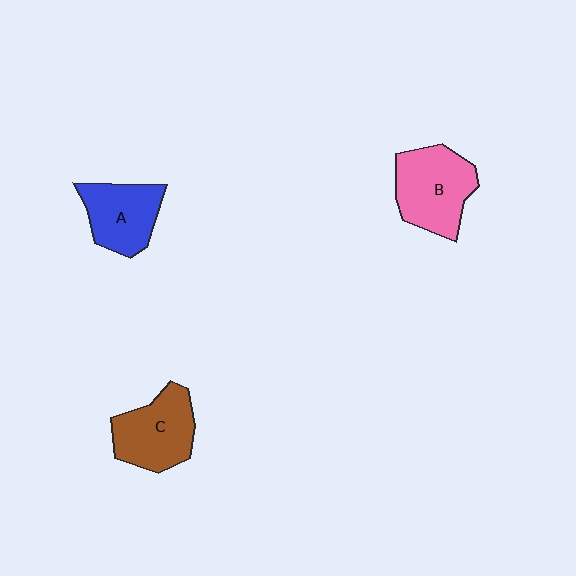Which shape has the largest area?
Shape B (pink).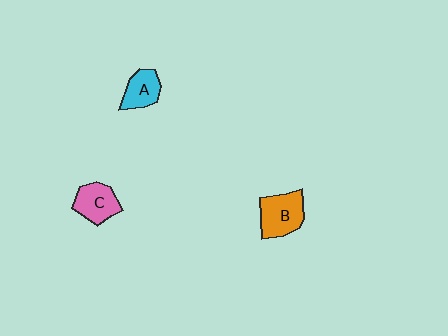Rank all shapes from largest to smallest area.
From largest to smallest: B (orange), C (pink), A (cyan).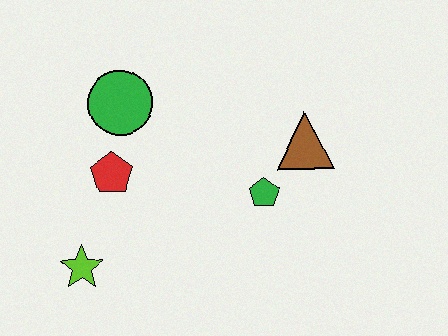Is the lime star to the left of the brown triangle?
Yes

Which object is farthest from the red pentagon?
The brown triangle is farthest from the red pentagon.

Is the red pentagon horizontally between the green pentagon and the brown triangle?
No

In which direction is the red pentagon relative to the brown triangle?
The red pentagon is to the left of the brown triangle.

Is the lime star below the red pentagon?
Yes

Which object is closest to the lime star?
The red pentagon is closest to the lime star.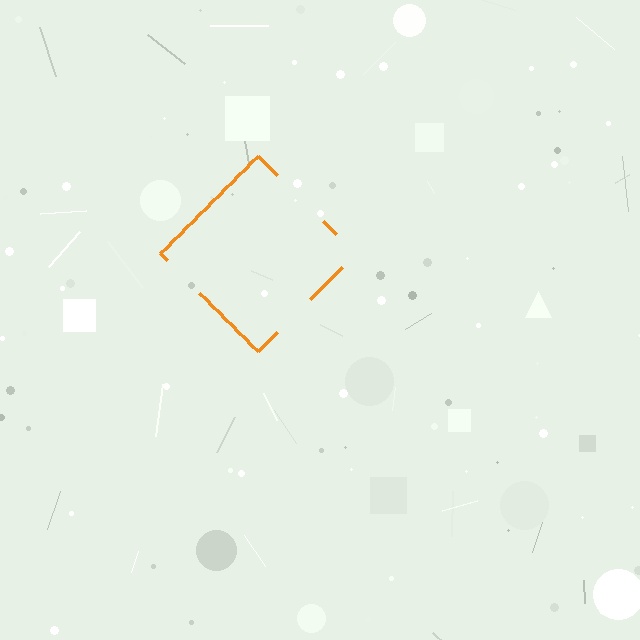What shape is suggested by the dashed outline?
The dashed outline suggests a diamond.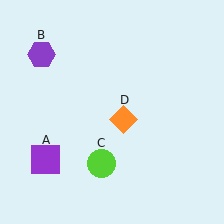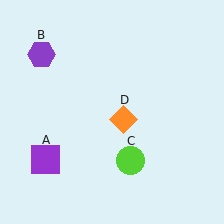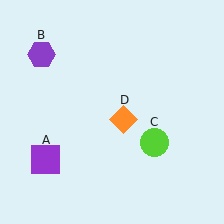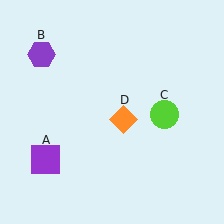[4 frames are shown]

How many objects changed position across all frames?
1 object changed position: lime circle (object C).